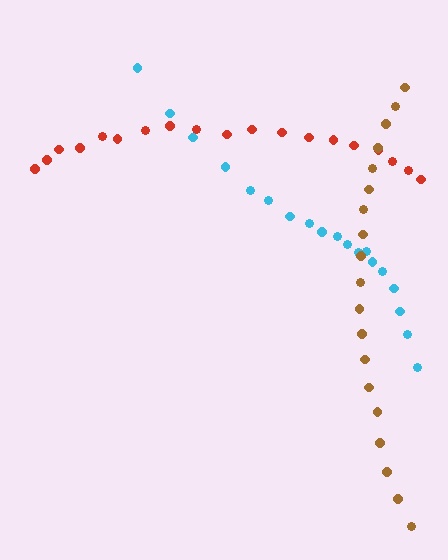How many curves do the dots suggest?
There are 3 distinct paths.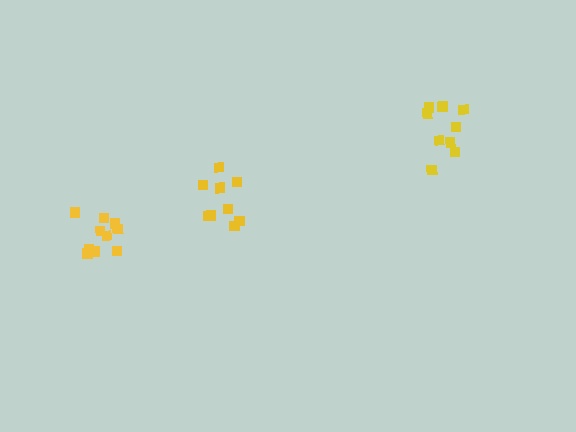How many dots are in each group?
Group 1: 9 dots, Group 2: 10 dots, Group 3: 10 dots (29 total).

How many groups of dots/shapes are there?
There are 3 groups.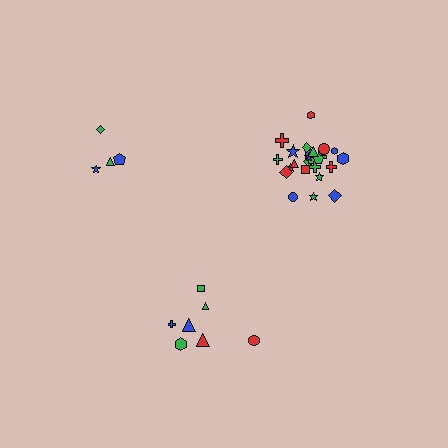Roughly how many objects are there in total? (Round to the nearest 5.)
Roughly 35 objects in total.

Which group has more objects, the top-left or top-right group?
The top-right group.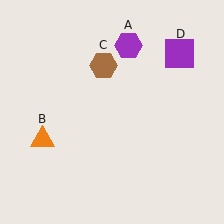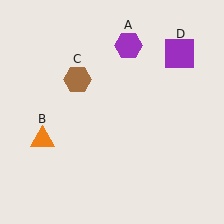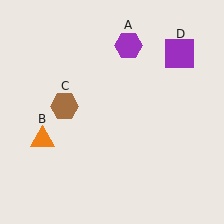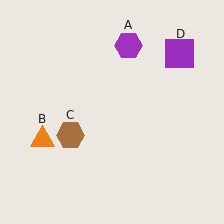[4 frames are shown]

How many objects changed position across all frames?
1 object changed position: brown hexagon (object C).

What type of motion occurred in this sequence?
The brown hexagon (object C) rotated counterclockwise around the center of the scene.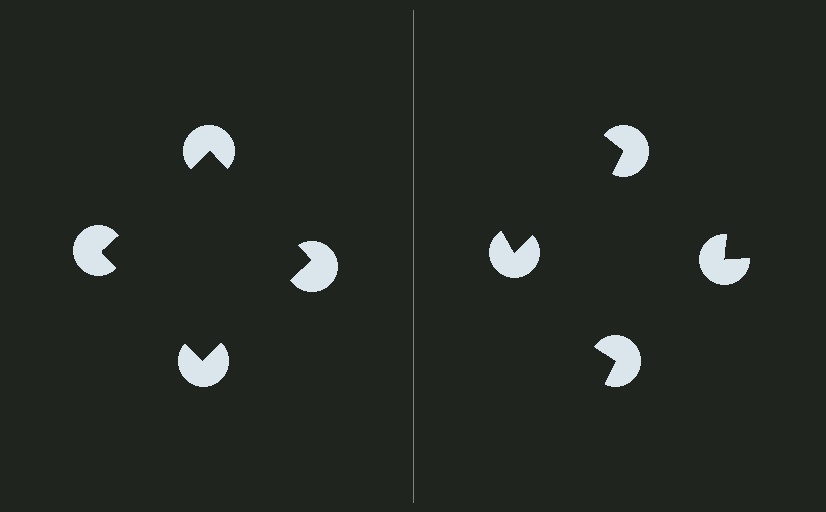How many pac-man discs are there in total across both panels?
8 — 4 on each side.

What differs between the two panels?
The pac-man discs are positioned identically on both sides; only the wedge orientations differ. On the left they align to a square; on the right they are misaligned.